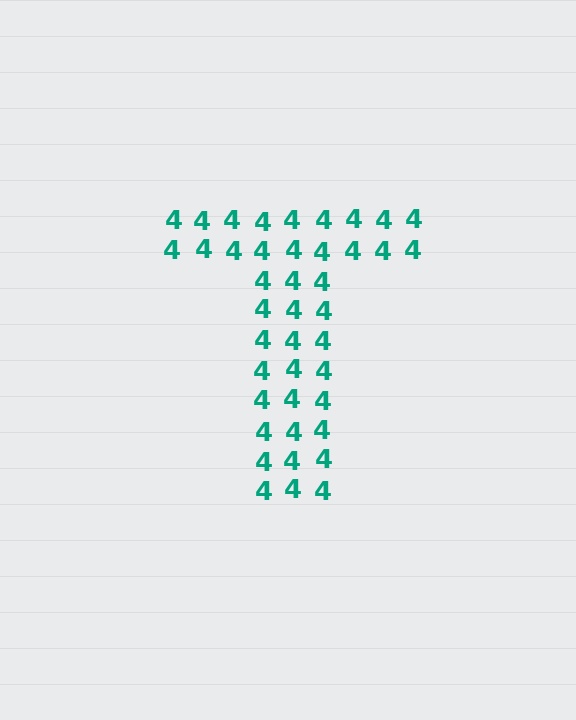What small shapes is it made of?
It is made of small digit 4's.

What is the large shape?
The large shape is the letter T.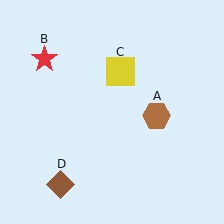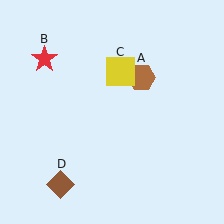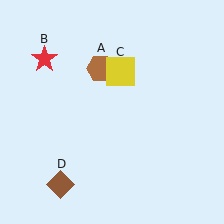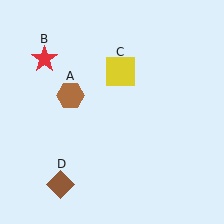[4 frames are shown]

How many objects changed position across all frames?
1 object changed position: brown hexagon (object A).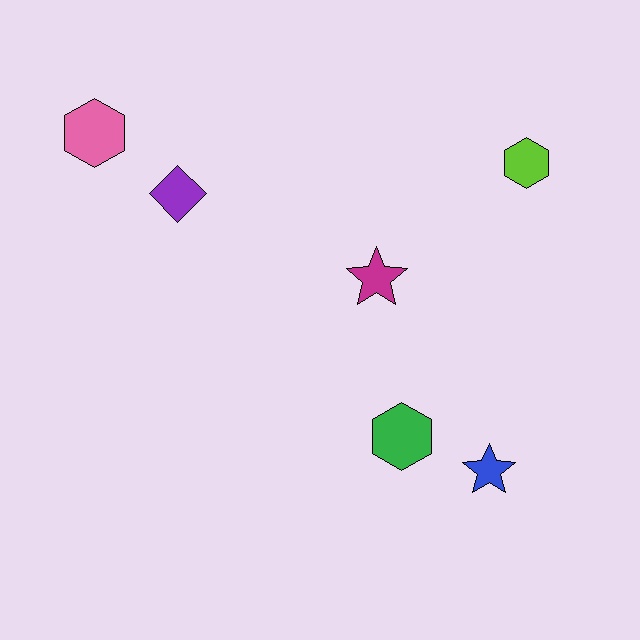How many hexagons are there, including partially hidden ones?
There are 3 hexagons.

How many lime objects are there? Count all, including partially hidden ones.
There is 1 lime object.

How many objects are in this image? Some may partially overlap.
There are 6 objects.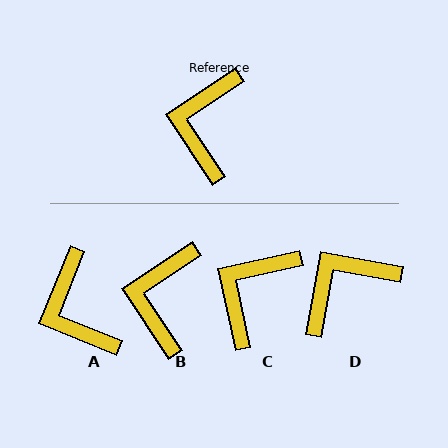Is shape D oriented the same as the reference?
No, it is off by about 44 degrees.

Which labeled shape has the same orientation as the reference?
B.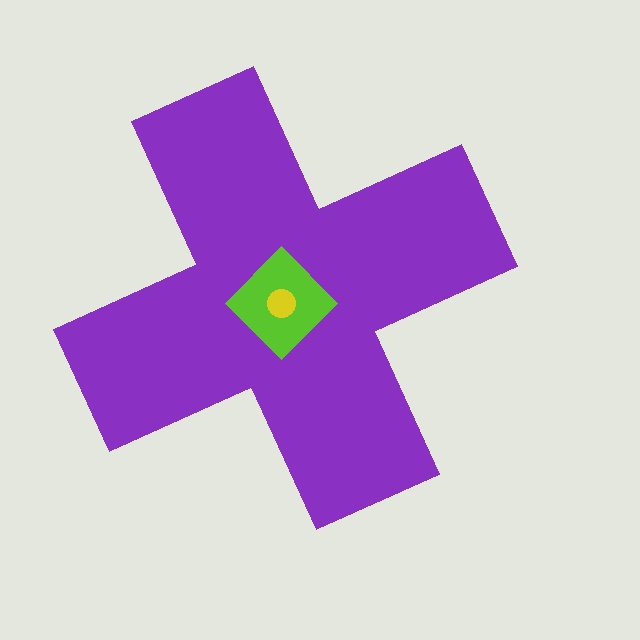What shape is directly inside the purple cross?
The lime diamond.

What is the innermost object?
The yellow circle.